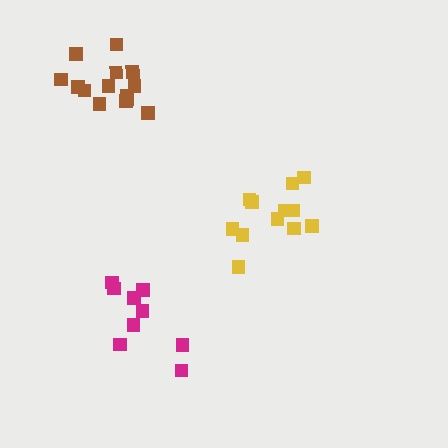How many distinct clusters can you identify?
There are 3 distinct clusters.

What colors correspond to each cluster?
The clusters are colored: yellow, magenta, brown.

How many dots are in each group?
Group 1: 12 dots, Group 2: 9 dots, Group 3: 14 dots (35 total).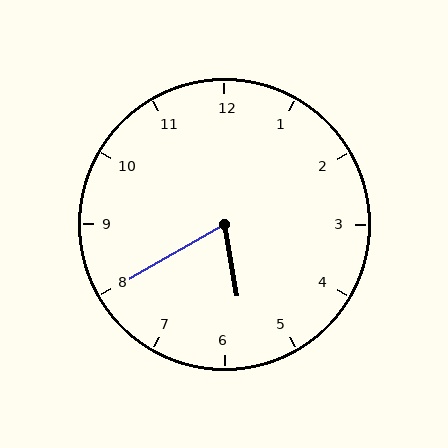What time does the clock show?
5:40.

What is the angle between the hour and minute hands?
Approximately 70 degrees.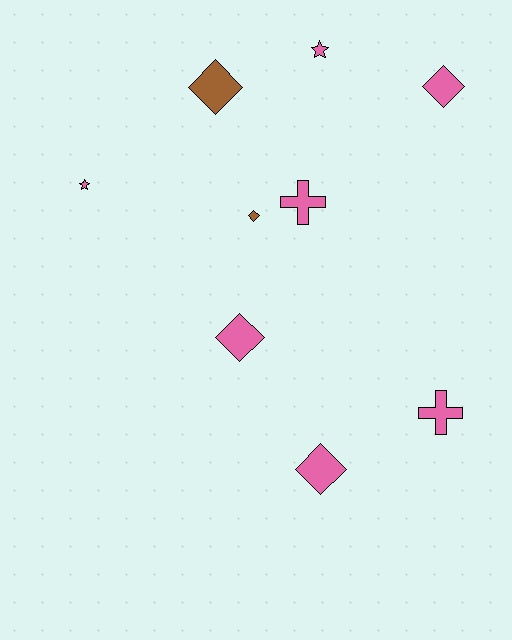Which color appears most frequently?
Pink, with 7 objects.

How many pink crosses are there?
There are 2 pink crosses.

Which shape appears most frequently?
Diamond, with 5 objects.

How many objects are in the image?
There are 9 objects.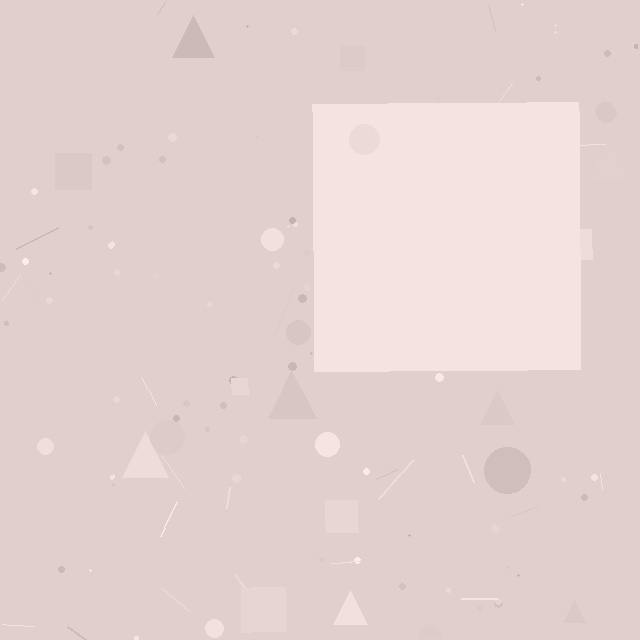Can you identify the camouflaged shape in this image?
The camouflaged shape is a square.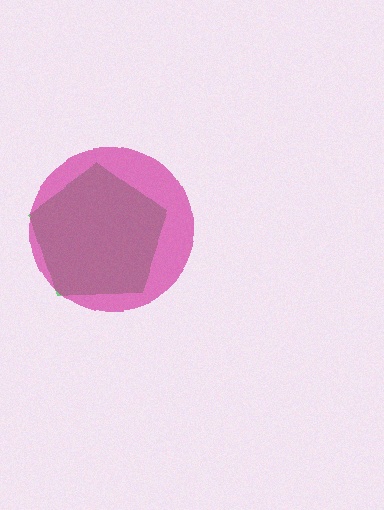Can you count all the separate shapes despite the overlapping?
Yes, there are 2 separate shapes.